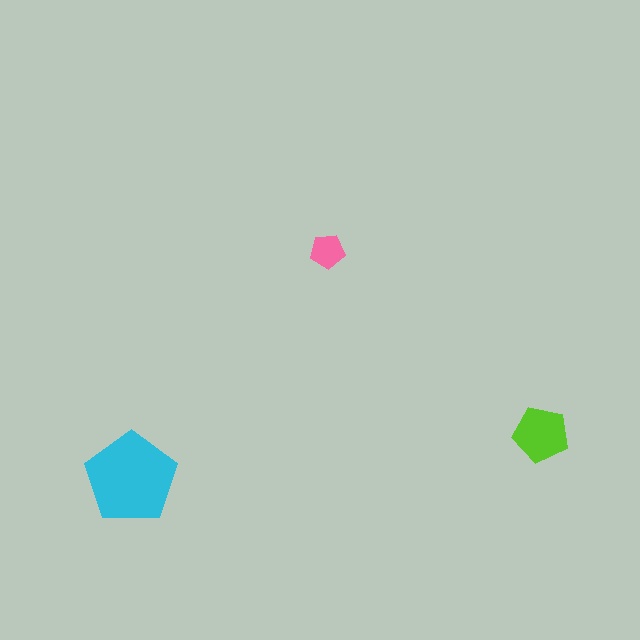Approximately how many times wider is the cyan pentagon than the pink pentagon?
About 2.5 times wider.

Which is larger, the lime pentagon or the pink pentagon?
The lime one.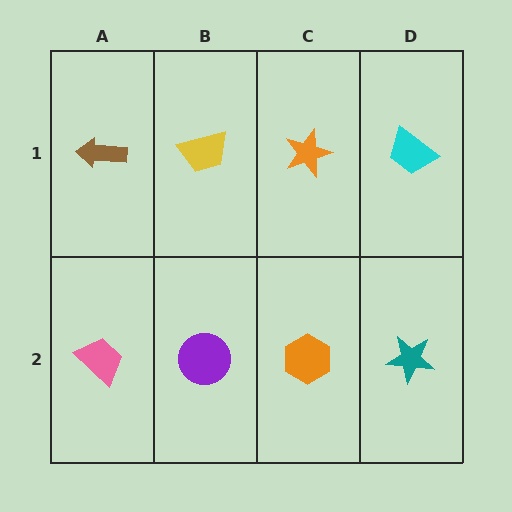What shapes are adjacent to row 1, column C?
An orange hexagon (row 2, column C), a yellow trapezoid (row 1, column B), a cyan trapezoid (row 1, column D).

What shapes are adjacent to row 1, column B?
A purple circle (row 2, column B), a brown arrow (row 1, column A), an orange star (row 1, column C).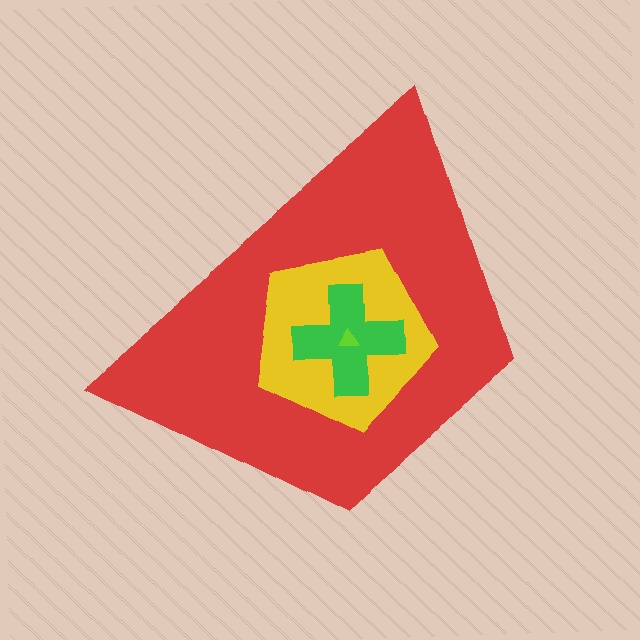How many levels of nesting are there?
4.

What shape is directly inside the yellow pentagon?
The green cross.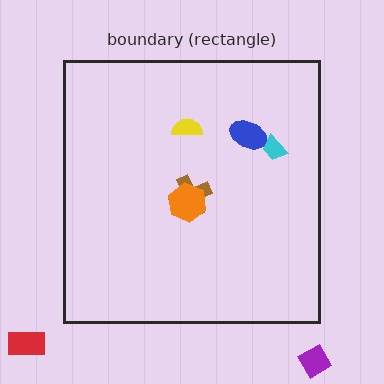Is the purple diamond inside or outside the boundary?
Outside.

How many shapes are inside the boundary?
5 inside, 2 outside.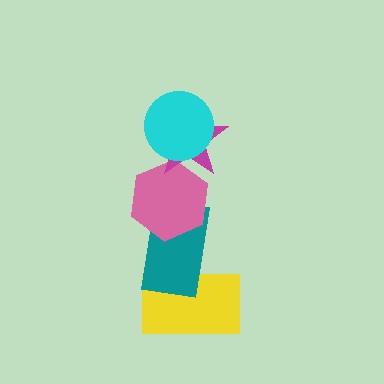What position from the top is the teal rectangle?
The teal rectangle is 4th from the top.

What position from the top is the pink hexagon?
The pink hexagon is 3rd from the top.